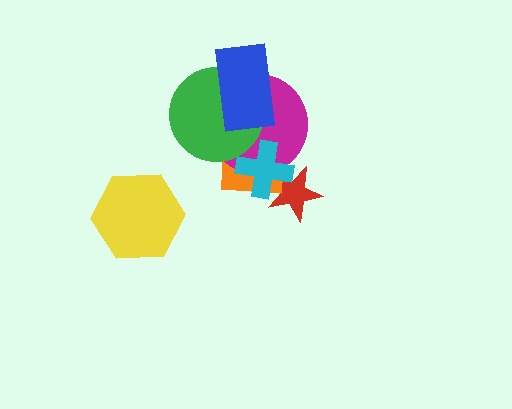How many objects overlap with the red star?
2 objects overlap with the red star.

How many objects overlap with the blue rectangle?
2 objects overlap with the blue rectangle.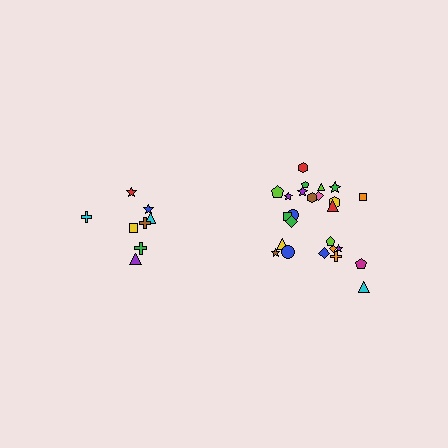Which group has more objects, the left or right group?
The right group.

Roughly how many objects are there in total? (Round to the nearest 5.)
Roughly 35 objects in total.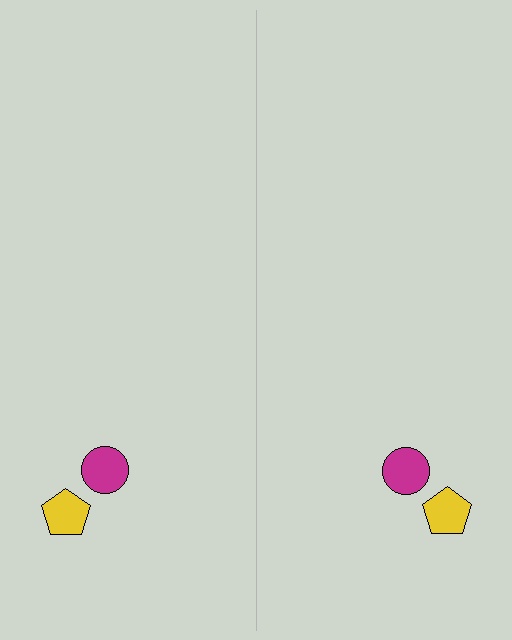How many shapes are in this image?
There are 4 shapes in this image.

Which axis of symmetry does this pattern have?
The pattern has a vertical axis of symmetry running through the center of the image.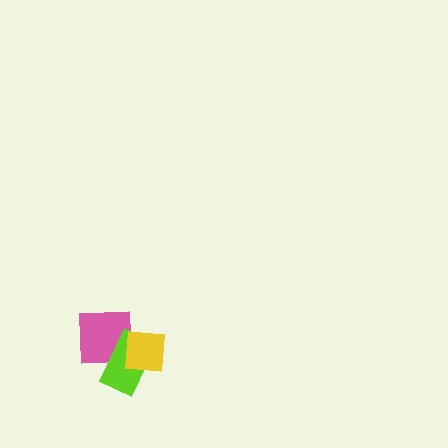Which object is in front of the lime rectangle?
The yellow square is in front of the lime rectangle.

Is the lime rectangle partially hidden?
Yes, it is partially covered by another shape.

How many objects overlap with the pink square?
2 objects overlap with the pink square.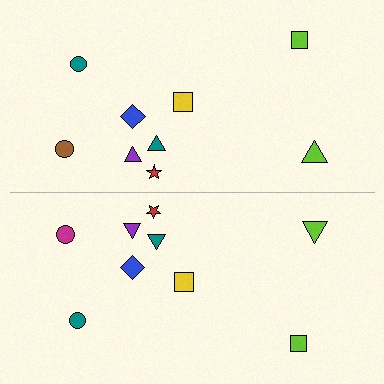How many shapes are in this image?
There are 18 shapes in this image.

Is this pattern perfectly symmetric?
No, the pattern is not perfectly symmetric. The magenta circle on the bottom side breaks the symmetry — its mirror counterpart is brown.